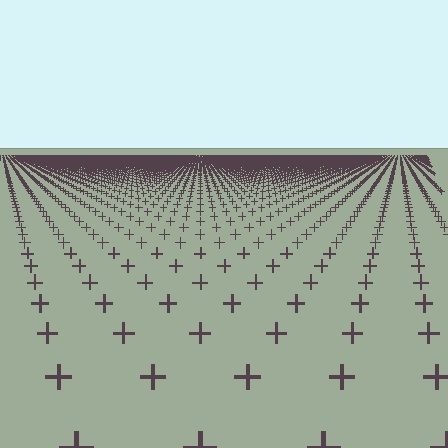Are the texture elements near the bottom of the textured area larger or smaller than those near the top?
Larger. Near the bottom, elements are closer to the viewer and appear at a bigger on-screen size.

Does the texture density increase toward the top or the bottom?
Density increases toward the top.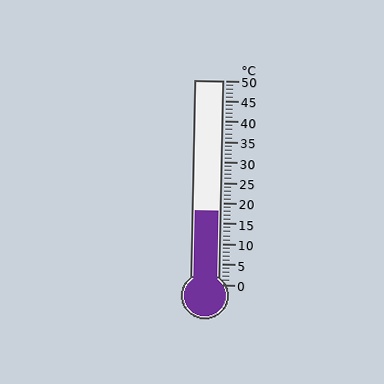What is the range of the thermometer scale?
The thermometer scale ranges from 0°C to 50°C.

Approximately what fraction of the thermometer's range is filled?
The thermometer is filled to approximately 35% of its range.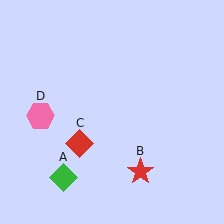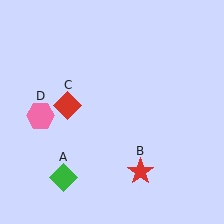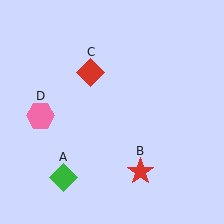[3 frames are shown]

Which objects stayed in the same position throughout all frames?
Green diamond (object A) and red star (object B) and pink hexagon (object D) remained stationary.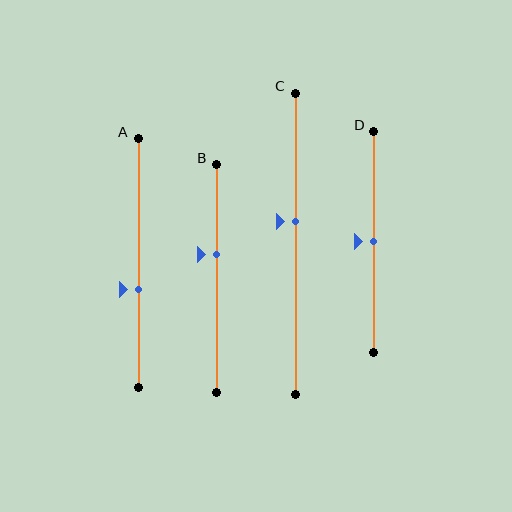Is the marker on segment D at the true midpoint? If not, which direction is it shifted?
Yes, the marker on segment D is at the true midpoint.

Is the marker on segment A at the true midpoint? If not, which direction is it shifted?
No, the marker on segment A is shifted downward by about 11% of the segment length.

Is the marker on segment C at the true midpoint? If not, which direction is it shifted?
No, the marker on segment C is shifted upward by about 7% of the segment length.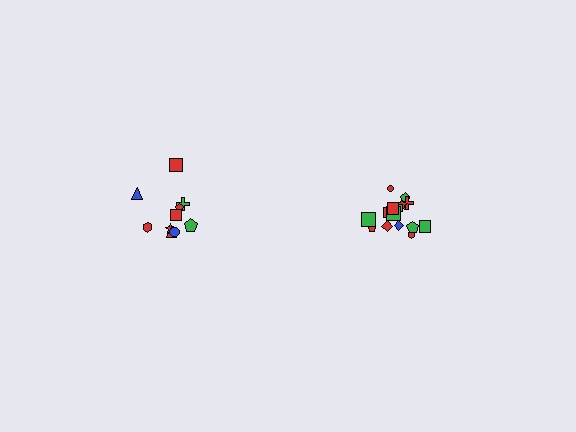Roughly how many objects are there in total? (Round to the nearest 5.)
Roughly 25 objects in total.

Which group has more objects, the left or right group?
The right group.